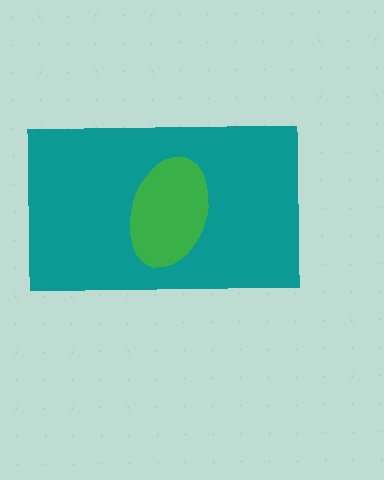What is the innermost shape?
The green ellipse.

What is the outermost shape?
The teal rectangle.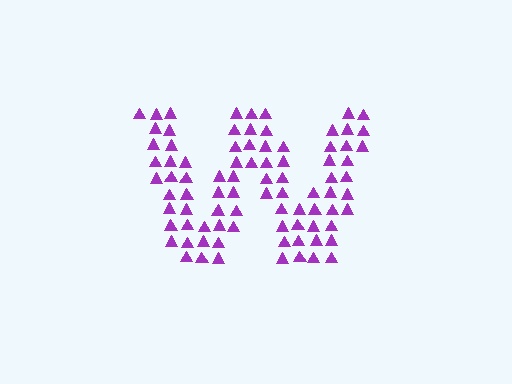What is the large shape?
The large shape is the letter W.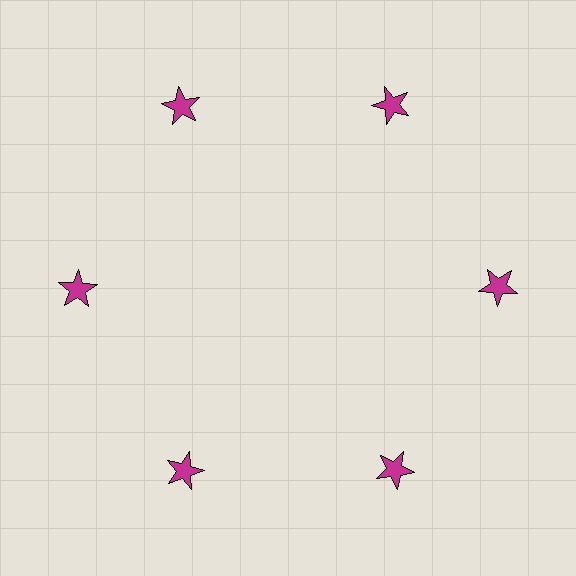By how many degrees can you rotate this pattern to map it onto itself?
The pattern maps onto itself every 60 degrees of rotation.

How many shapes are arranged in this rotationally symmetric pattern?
There are 6 shapes, arranged in 6 groups of 1.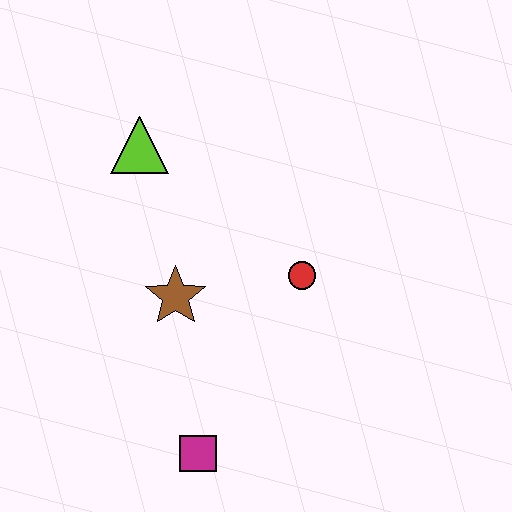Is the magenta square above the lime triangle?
No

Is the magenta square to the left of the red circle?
Yes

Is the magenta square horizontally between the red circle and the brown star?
Yes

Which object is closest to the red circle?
The brown star is closest to the red circle.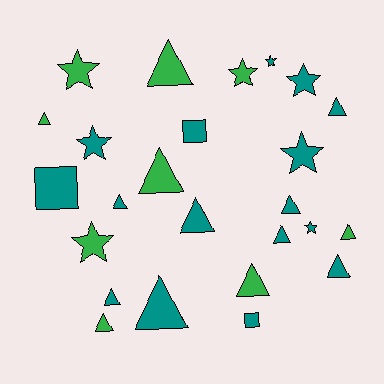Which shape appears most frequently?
Triangle, with 14 objects.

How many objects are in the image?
There are 25 objects.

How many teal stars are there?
There are 5 teal stars.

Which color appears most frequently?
Teal, with 16 objects.